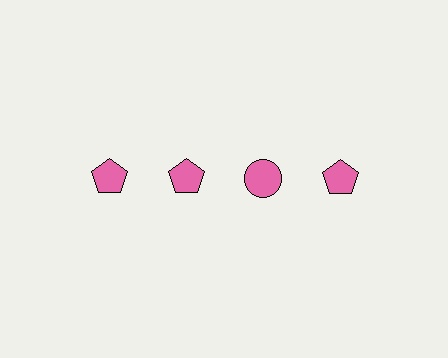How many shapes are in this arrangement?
There are 4 shapes arranged in a grid pattern.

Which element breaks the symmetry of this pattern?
The pink circle in the top row, center column breaks the symmetry. All other shapes are pink pentagons.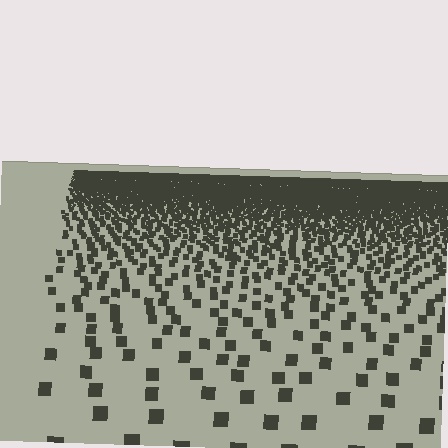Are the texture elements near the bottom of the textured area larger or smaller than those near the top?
Larger. Near the bottom, elements are closer to the viewer and appear at a bigger on-screen size.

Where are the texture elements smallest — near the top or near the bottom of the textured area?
Near the top.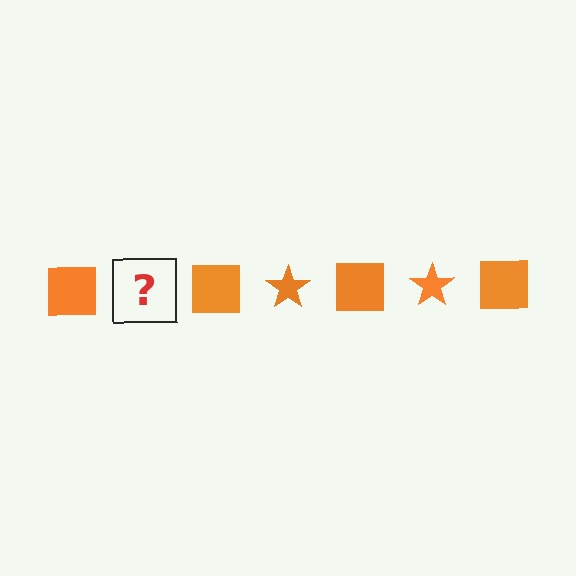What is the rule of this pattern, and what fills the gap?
The rule is that the pattern cycles through square, star shapes in orange. The gap should be filled with an orange star.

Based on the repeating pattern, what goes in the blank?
The blank should be an orange star.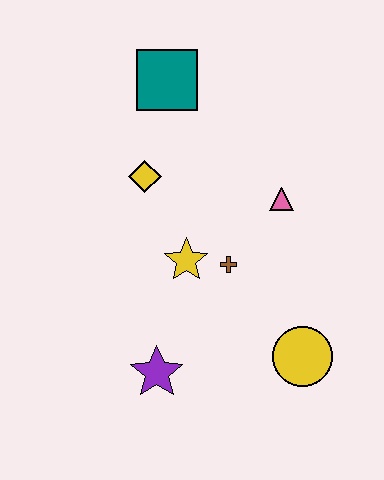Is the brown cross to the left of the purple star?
No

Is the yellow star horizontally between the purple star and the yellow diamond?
No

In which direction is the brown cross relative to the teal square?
The brown cross is below the teal square.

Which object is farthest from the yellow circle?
The teal square is farthest from the yellow circle.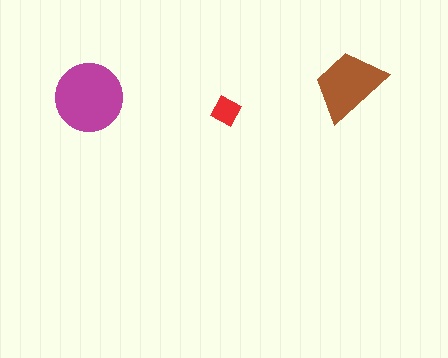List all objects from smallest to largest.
The red diamond, the brown trapezoid, the magenta circle.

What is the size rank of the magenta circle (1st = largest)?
1st.